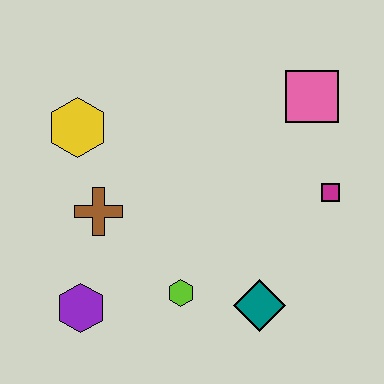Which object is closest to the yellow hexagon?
The brown cross is closest to the yellow hexagon.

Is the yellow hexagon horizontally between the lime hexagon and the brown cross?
No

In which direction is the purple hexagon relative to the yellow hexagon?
The purple hexagon is below the yellow hexagon.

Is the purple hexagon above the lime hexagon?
No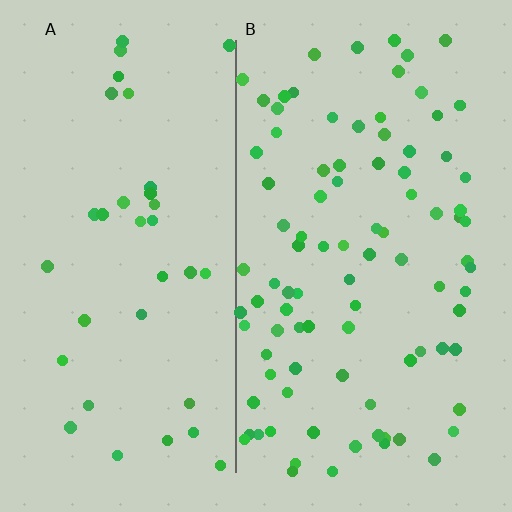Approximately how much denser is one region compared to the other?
Approximately 2.7× — region B over region A.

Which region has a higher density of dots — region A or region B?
B (the right).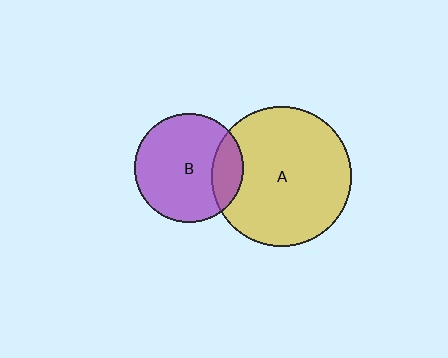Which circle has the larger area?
Circle A (yellow).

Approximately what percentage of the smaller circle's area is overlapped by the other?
Approximately 20%.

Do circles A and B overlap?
Yes.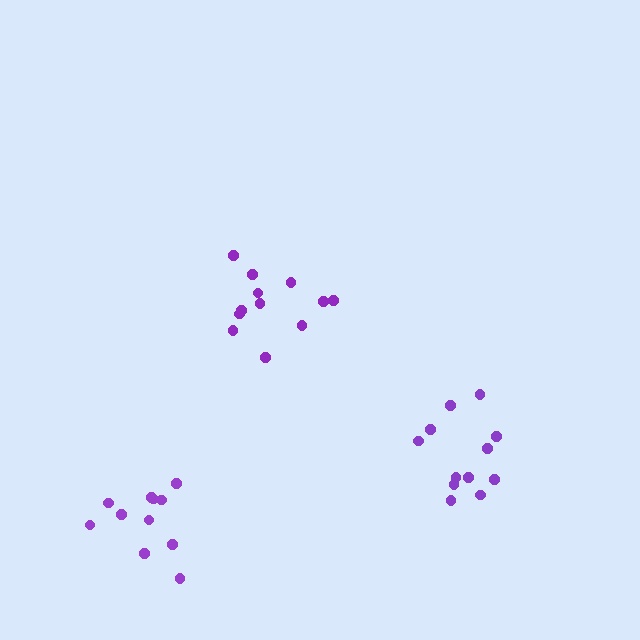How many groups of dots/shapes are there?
There are 3 groups.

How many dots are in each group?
Group 1: 12 dots, Group 2: 11 dots, Group 3: 12 dots (35 total).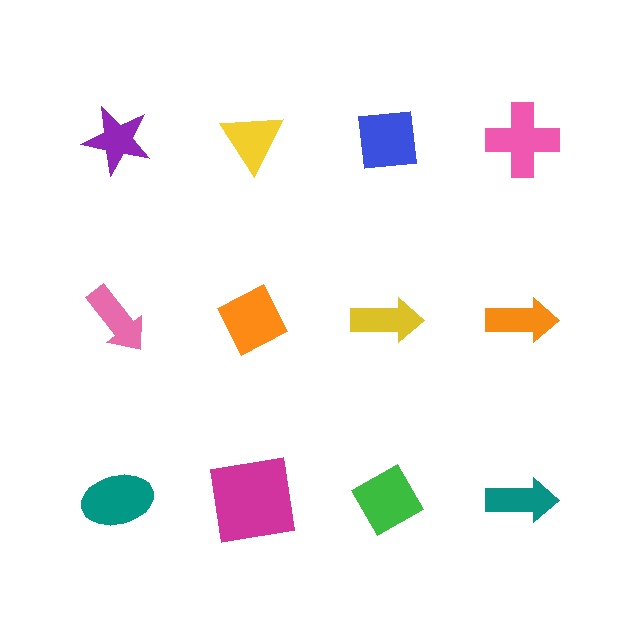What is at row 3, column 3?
A green diamond.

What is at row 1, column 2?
A yellow triangle.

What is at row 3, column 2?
A magenta square.